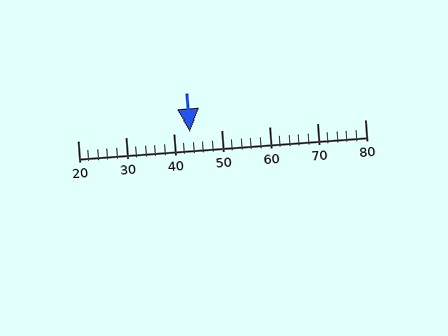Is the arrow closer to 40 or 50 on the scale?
The arrow is closer to 40.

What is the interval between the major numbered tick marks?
The major tick marks are spaced 10 units apart.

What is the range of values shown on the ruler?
The ruler shows values from 20 to 80.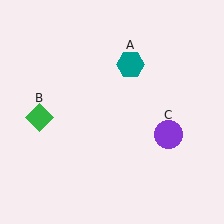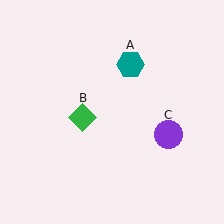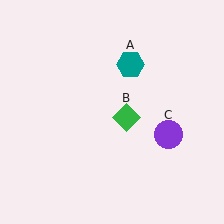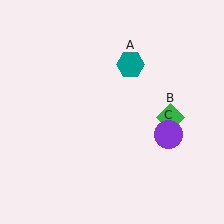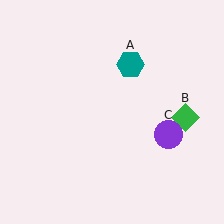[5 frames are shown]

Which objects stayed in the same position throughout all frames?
Teal hexagon (object A) and purple circle (object C) remained stationary.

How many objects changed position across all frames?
1 object changed position: green diamond (object B).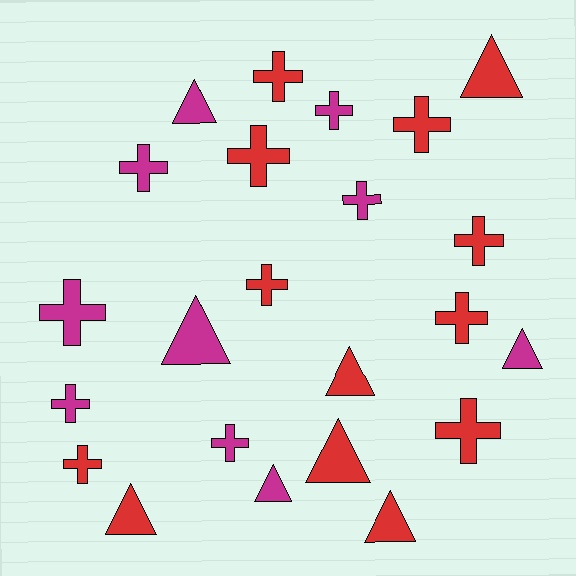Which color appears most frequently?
Red, with 13 objects.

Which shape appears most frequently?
Cross, with 14 objects.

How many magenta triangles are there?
There are 4 magenta triangles.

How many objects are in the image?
There are 23 objects.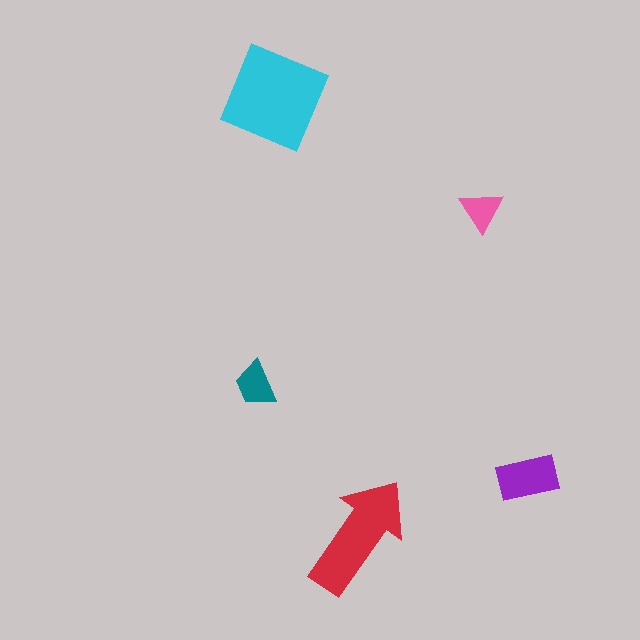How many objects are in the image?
There are 5 objects in the image.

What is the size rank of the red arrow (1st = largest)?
2nd.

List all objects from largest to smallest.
The cyan diamond, the red arrow, the purple rectangle, the teal trapezoid, the pink triangle.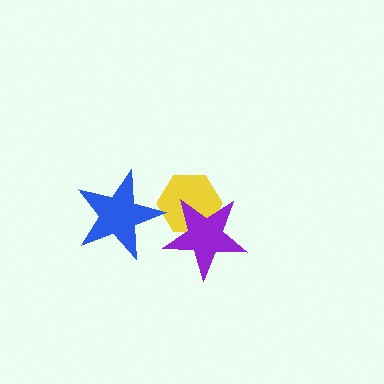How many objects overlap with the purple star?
1 object overlaps with the purple star.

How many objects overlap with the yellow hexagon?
2 objects overlap with the yellow hexagon.